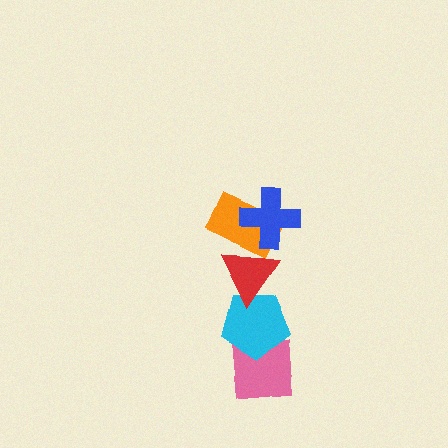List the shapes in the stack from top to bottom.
From top to bottom: the blue cross, the orange rectangle, the red triangle, the cyan pentagon, the pink square.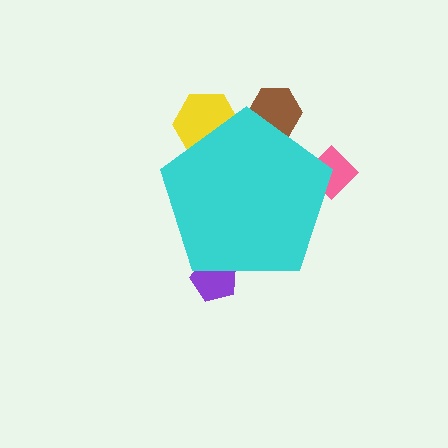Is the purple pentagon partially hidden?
Yes, the purple pentagon is partially hidden behind the cyan pentagon.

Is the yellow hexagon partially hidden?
Yes, the yellow hexagon is partially hidden behind the cyan pentagon.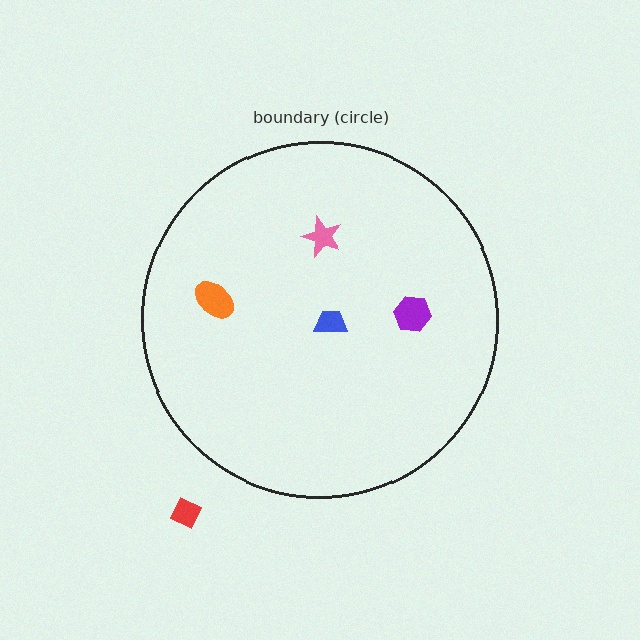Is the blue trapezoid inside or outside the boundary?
Inside.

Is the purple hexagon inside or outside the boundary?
Inside.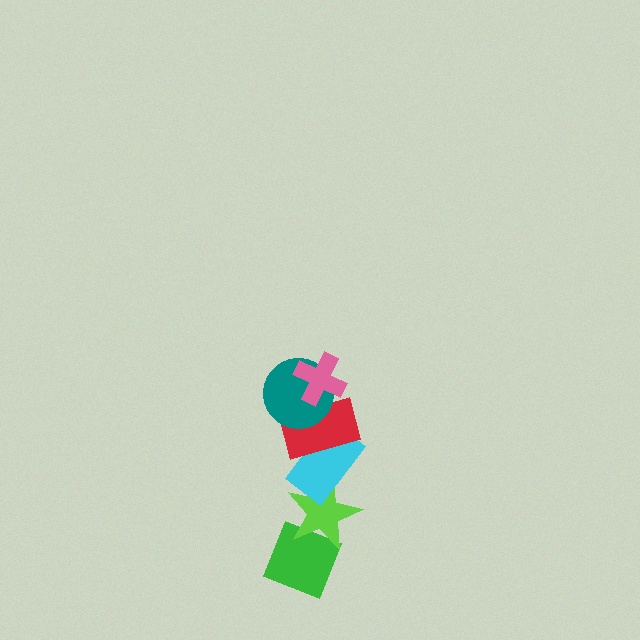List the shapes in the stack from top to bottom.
From top to bottom: the pink cross, the teal circle, the red rectangle, the cyan rectangle, the lime star, the green diamond.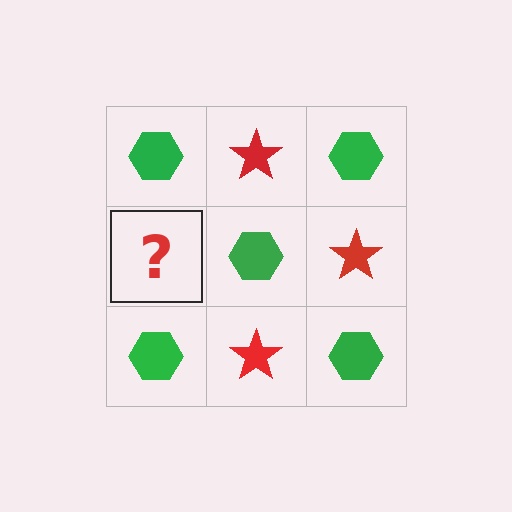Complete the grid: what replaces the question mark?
The question mark should be replaced with a red star.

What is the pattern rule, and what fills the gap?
The rule is that it alternates green hexagon and red star in a checkerboard pattern. The gap should be filled with a red star.